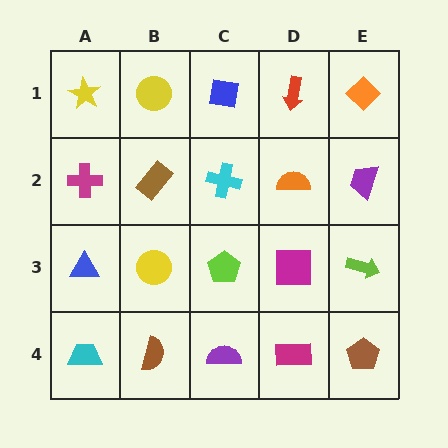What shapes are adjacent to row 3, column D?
An orange semicircle (row 2, column D), a magenta rectangle (row 4, column D), a lime pentagon (row 3, column C), a lime arrow (row 3, column E).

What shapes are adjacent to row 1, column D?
An orange semicircle (row 2, column D), a blue square (row 1, column C), an orange diamond (row 1, column E).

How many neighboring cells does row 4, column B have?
3.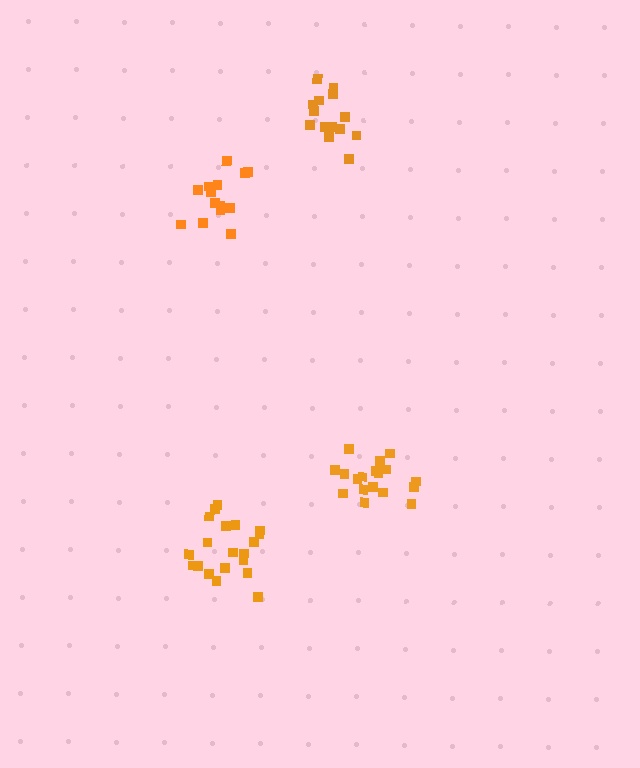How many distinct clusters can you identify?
There are 4 distinct clusters.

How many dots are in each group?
Group 1: 14 dots, Group 2: 20 dots, Group 3: 18 dots, Group 4: 16 dots (68 total).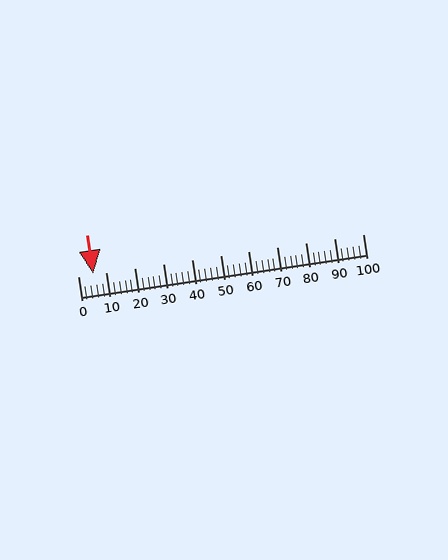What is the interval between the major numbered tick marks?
The major tick marks are spaced 10 units apart.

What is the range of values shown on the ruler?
The ruler shows values from 0 to 100.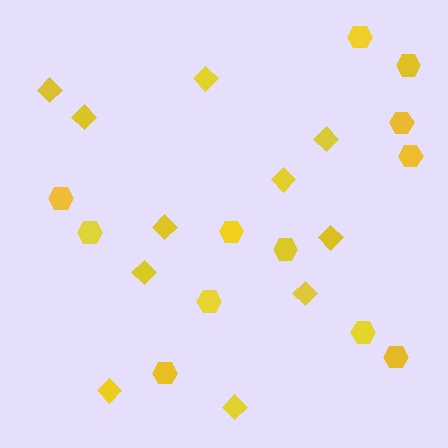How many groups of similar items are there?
There are 2 groups: one group of diamonds (11) and one group of hexagons (12).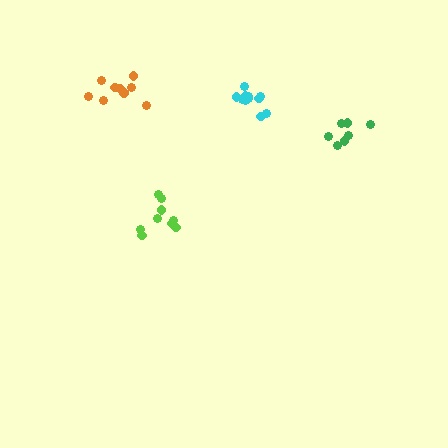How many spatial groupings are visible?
There are 4 spatial groupings.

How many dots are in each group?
Group 1: 9 dots, Group 2: 9 dots, Group 3: 11 dots, Group 4: 7 dots (36 total).